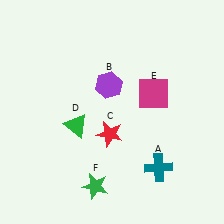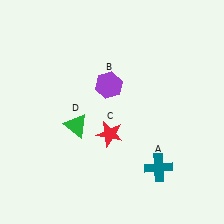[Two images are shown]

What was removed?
The green star (F), the magenta square (E) were removed in Image 2.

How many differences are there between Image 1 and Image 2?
There are 2 differences between the two images.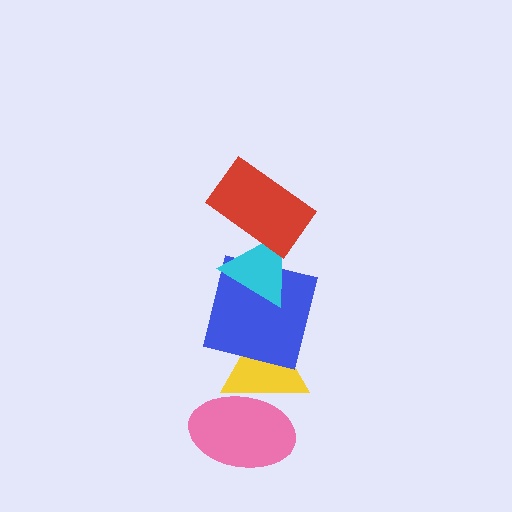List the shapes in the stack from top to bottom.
From top to bottom: the red rectangle, the cyan triangle, the blue square, the yellow triangle, the pink ellipse.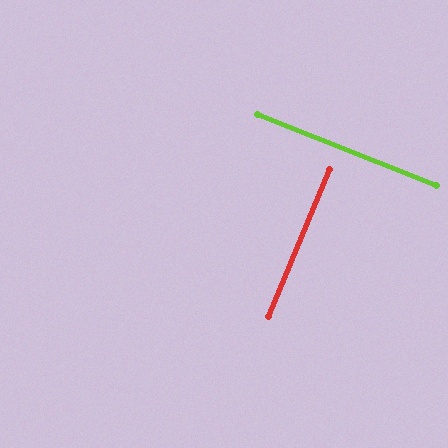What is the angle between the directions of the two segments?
Approximately 89 degrees.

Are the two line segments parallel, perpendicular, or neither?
Perpendicular — they meet at approximately 89°.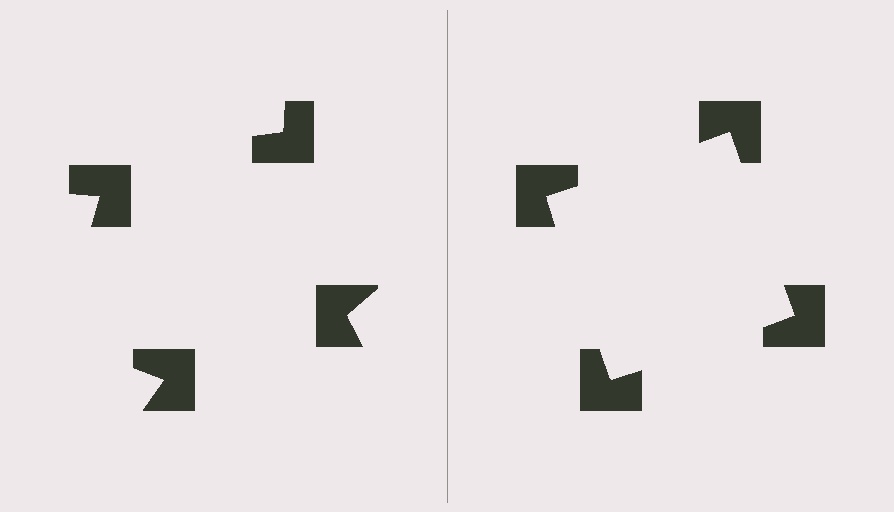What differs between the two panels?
The notched squares are positioned identically on both sides; only the wedge orientations differ. On the right they align to a square; on the left they are misaligned.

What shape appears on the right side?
An illusory square.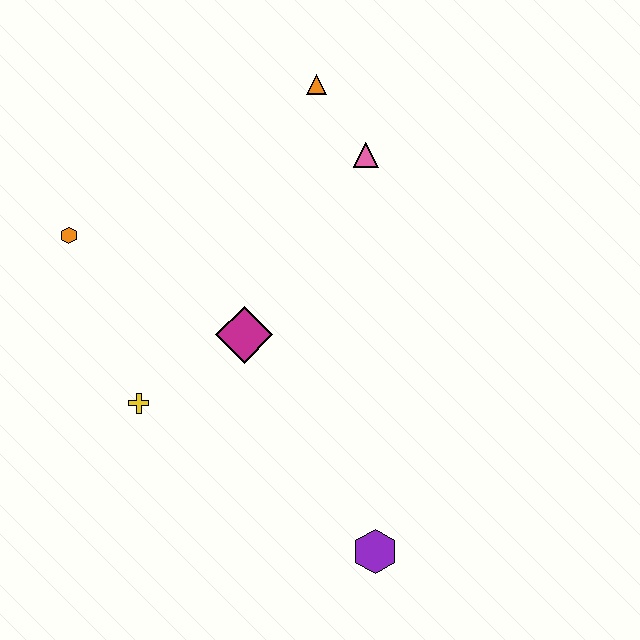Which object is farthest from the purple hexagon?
The orange triangle is farthest from the purple hexagon.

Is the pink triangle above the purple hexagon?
Yes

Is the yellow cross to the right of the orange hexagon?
Yes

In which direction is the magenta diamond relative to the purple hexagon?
The magenta diamond is above the purple hexagon.